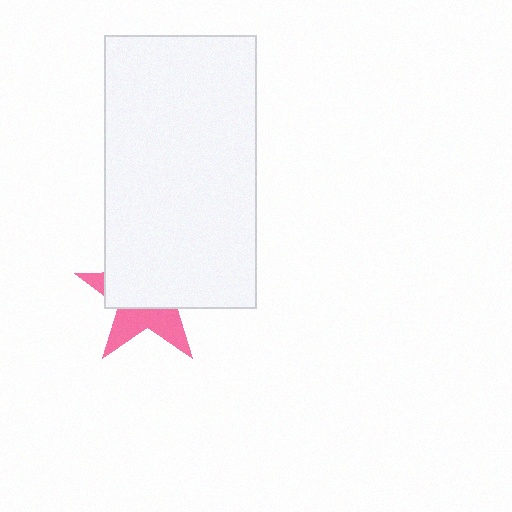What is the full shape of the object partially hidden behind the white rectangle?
The partially hidden object is a pink star.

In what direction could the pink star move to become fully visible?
The pink star could move down. That would shift it out from behind the white rectangle entirely.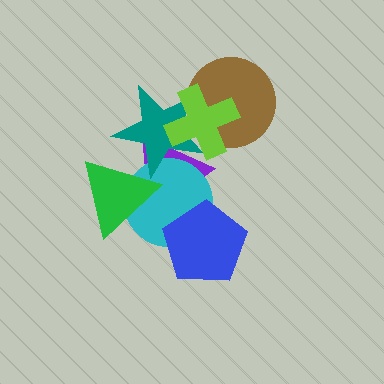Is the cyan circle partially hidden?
Yes, it is partially covered by another shape.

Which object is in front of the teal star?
The lime cross is in front of the teal star.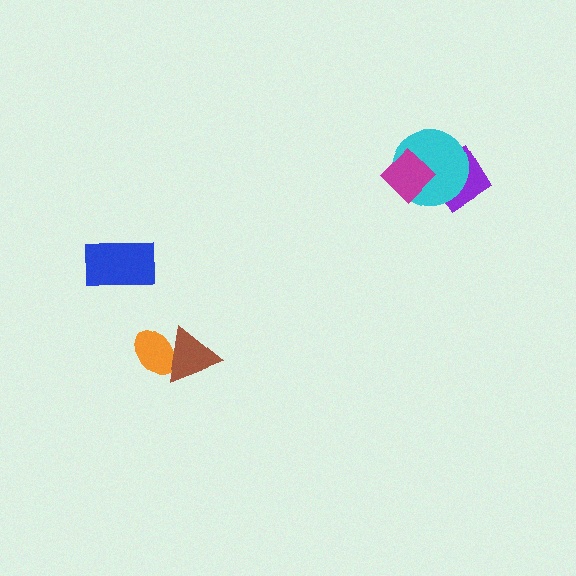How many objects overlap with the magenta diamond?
2 objects overlap with the magenta diamond.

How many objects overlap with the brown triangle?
1 object overlaps with the brown triangle.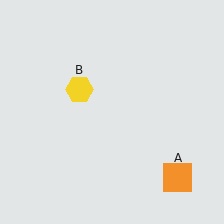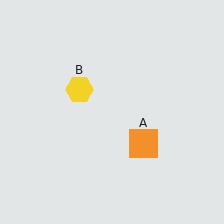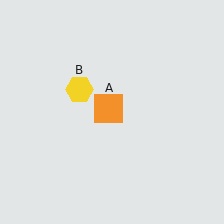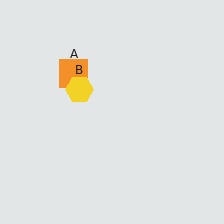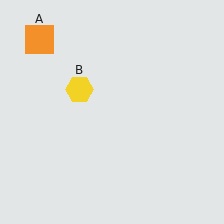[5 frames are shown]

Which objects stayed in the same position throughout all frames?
Yellow hexagon (object B) remained stationary.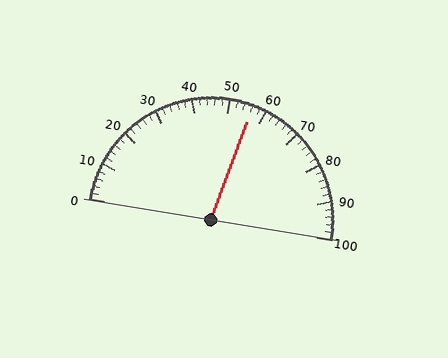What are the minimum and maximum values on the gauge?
The gauge ranges from 0 to 100.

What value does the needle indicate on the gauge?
The needle indicates approximately 56.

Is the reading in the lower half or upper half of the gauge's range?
The reading is in the upper half of the range (0 to 100).